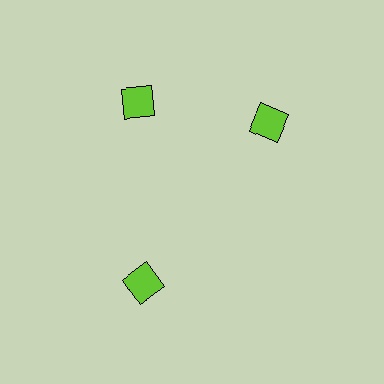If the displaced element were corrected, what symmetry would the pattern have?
It would have 3-fold rotational symmetry — the pattern would map onto itself every 120 degrees.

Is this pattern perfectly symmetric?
No. The 3 lime squares are arranged in a ring, but one element near the 3 o'clock position is rotated out of alignment along the ring, breaking the 3-fold rotational symmetry.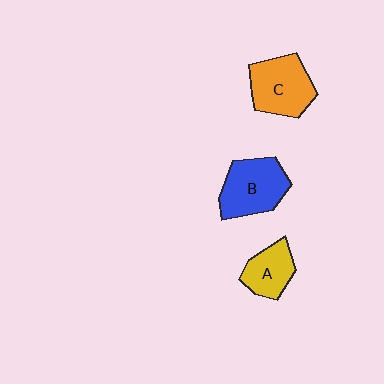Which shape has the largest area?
Shape B (blue).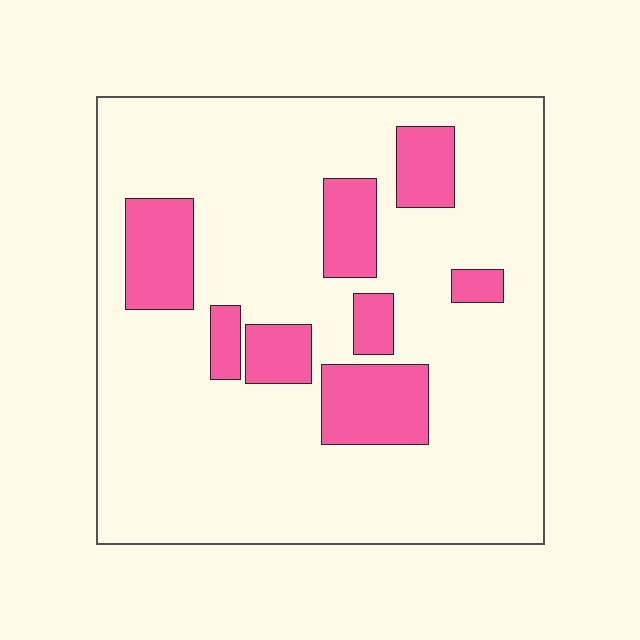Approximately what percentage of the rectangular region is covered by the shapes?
Approximately 20%.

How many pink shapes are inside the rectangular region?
8.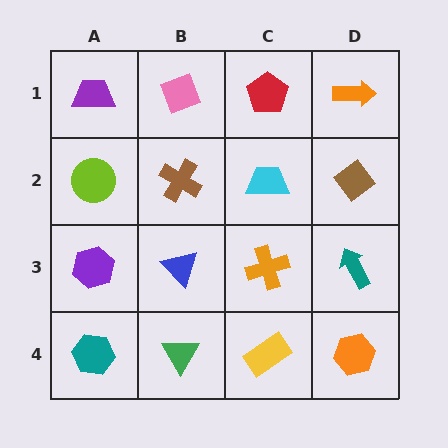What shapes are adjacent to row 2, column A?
A purple trapezoid (row 1, column A), a purple hexagon (row 3, column A), a brown cross (row 2, column B).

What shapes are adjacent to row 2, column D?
An orange arrow (row 1, column D), a teal arrow (row 3, column D), a cyan trapezoid (row 2, column C).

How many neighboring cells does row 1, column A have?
2.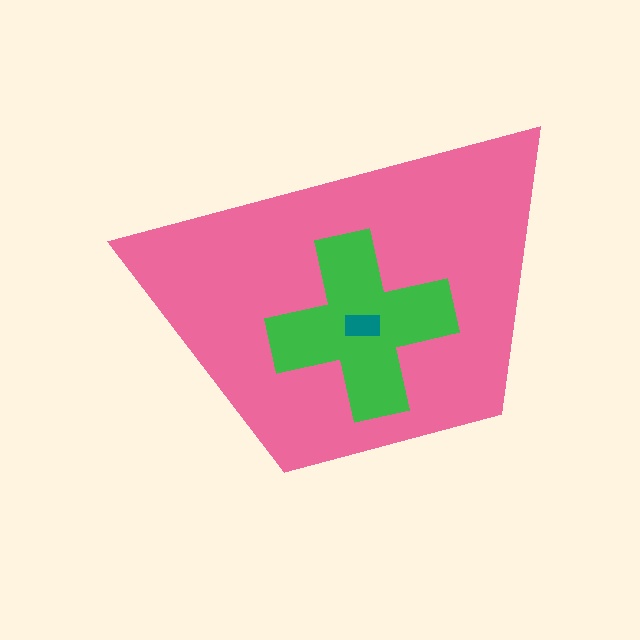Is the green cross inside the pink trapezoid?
Yes.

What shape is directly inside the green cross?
The teal rectangle.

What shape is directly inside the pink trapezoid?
The green cross.